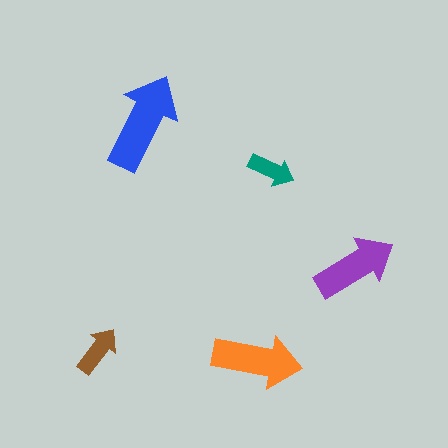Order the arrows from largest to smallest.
the blue one, the orange one, the purple one, the brown one, the teal one.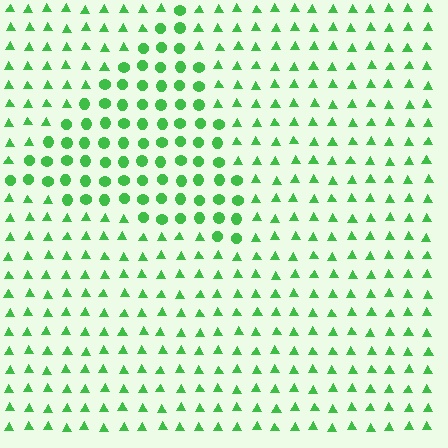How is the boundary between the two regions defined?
The boundary is defined by a change in element shape: circles inside vs. triangles outside. All elements share the same color and spacing.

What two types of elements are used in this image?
The image uses circles inside the triangle region and triangles outside it.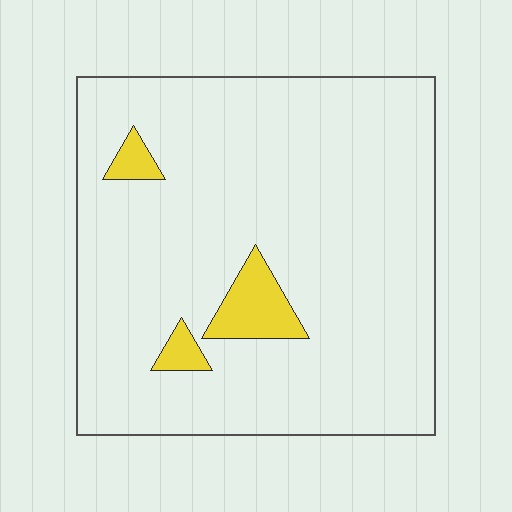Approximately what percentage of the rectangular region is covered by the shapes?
Approximately 5%.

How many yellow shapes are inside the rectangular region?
3.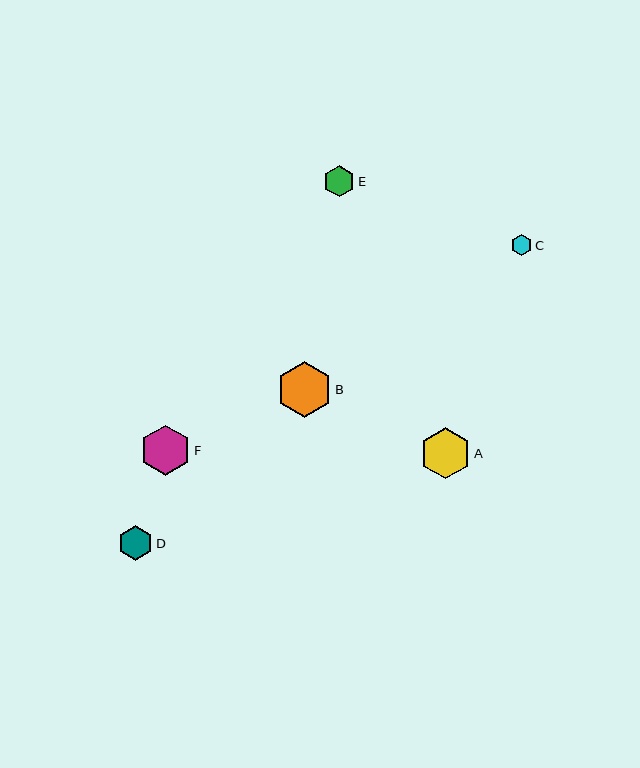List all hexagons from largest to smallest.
From largest to smallest: B, A, F, D, E, C.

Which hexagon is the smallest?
Hexagon C is the smallest with a size of approximately 21 pixels.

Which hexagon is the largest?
Hexagon B is the largest with a size of approximately 56 pixels.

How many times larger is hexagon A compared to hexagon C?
Hexagon A is approximately 2.5 times the size of hexagon C.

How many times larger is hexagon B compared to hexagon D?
Hexagon B is approximately 1.6 times the size of hexagon D.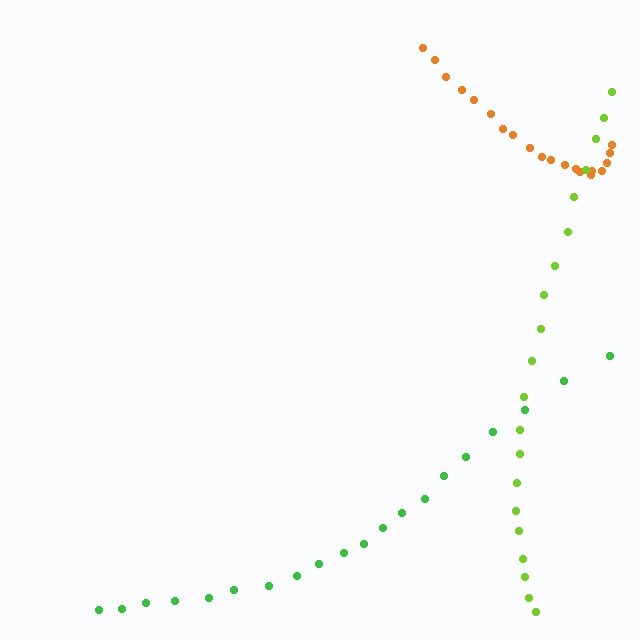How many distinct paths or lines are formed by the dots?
There are 3 distinct paths.